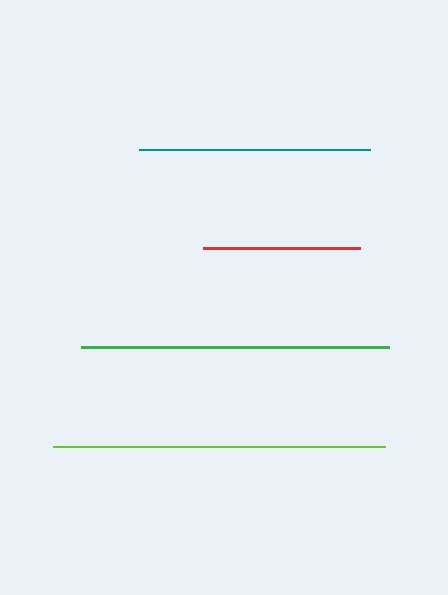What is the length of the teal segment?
The teal segment is approximately 230 pixels long.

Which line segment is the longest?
The lime line is the longest at approximately 332 pixels.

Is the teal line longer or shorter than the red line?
The teal line is longer than the red line.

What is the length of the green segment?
The green segment is approximately 307 pixels long.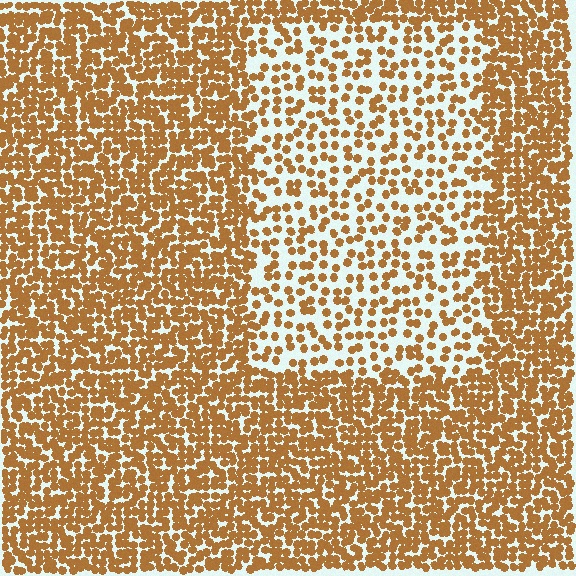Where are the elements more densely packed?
The elements are more densely packed outside the rectangle boundary.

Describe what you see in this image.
The image contains small brown elements arranged at two different densities. A rectangle-shaped region is visible where the elements are less densely packed than the surrounding area.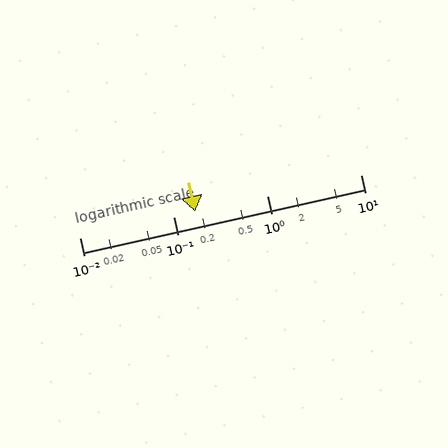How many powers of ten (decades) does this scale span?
The scale spans 3 decades, from 0.01 to 10.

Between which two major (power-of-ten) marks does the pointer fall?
The pointer is between 0.1 and 1.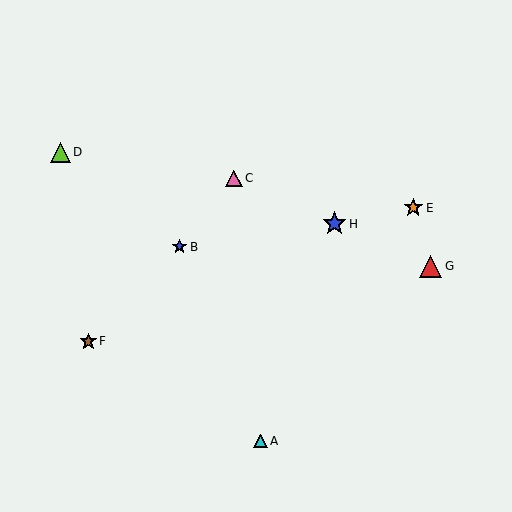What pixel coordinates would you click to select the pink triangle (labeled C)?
Click at (234, 178) to select the pink triangle C.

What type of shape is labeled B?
Shape B is a blue star.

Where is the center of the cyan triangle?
The center of the cyan triangle is at (260, 441).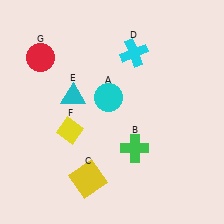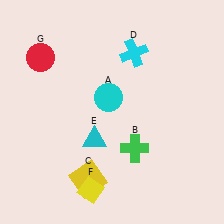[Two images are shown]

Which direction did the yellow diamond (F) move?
The yellow diamond (F) moved down.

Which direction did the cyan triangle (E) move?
The cyan triangle (E) moved down.